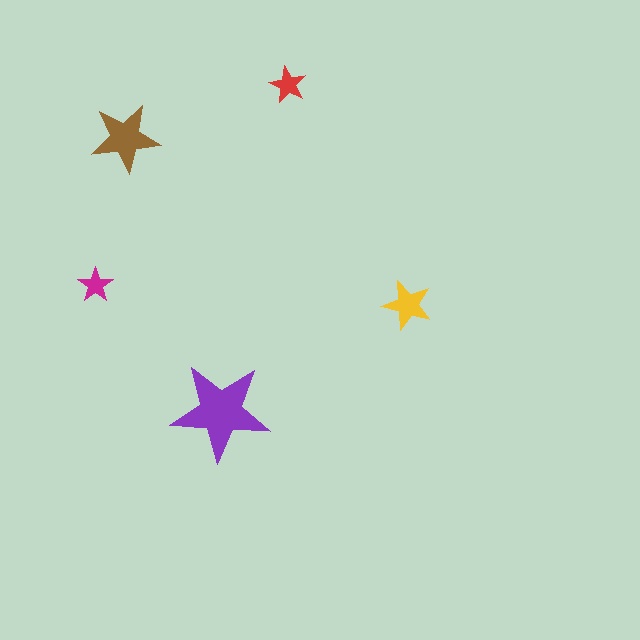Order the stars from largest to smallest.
the purple one, the brown one, the yellow one, the red one, the magenta one.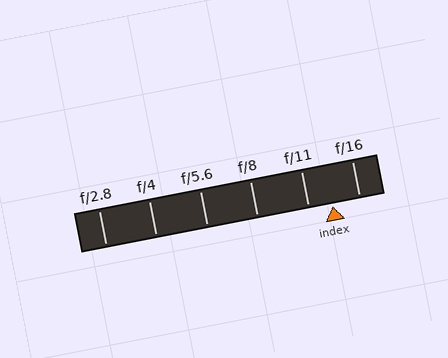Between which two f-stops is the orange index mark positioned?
The index mark is between f/11 and f/16.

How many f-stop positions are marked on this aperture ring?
There are 6 f-stop positions marked.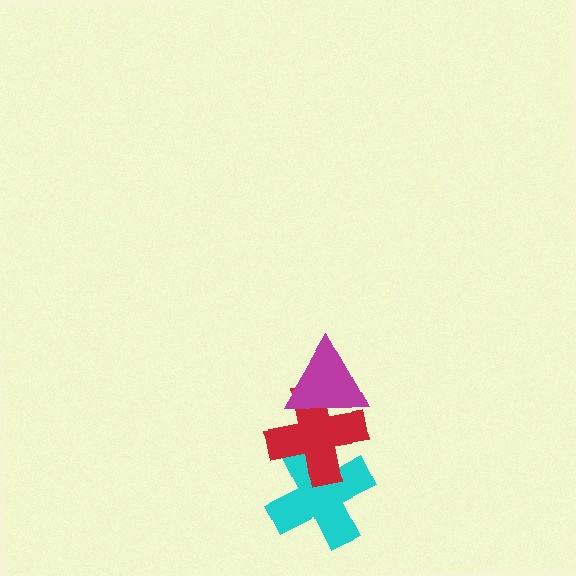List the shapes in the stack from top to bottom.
From top to bottom: the magenta triangle, the red cross, the cyan cross.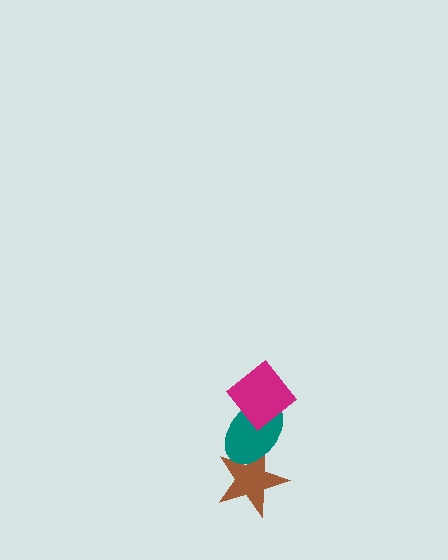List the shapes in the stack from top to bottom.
From top to bottom: the magenta diamond, the teal ellipse, the brown star.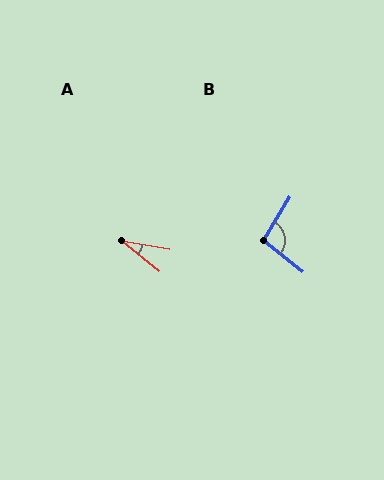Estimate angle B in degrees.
Approximately 98 degrees.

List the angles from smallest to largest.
A (29°), B (98°).